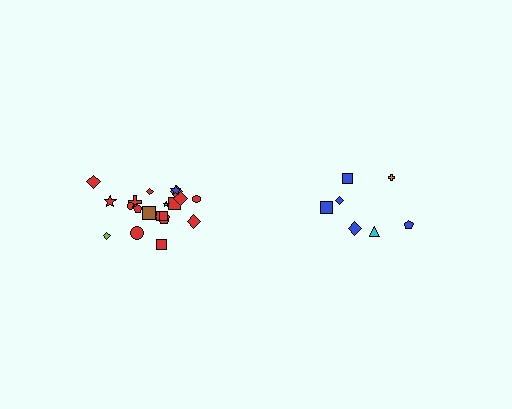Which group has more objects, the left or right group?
The left group.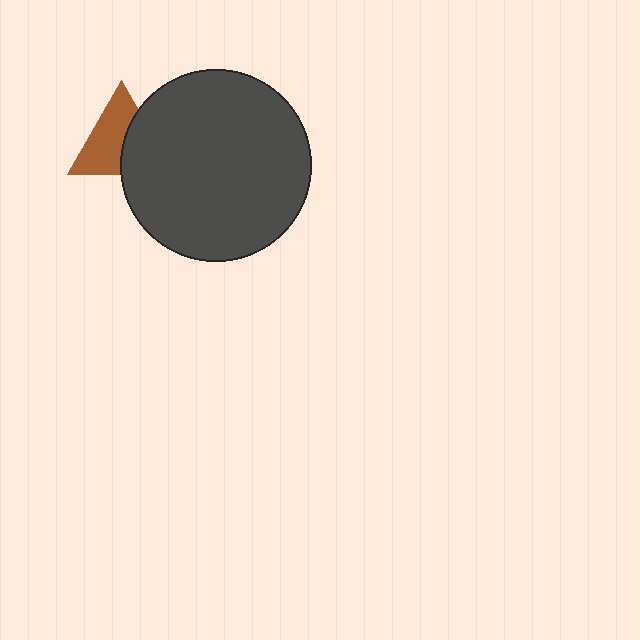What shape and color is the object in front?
The object in front is a dark gray circle.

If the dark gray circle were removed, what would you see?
You would see the complete brown triangle.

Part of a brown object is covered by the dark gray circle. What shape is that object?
It is a triangle.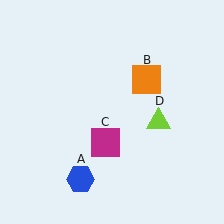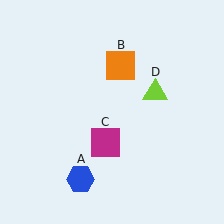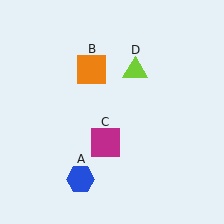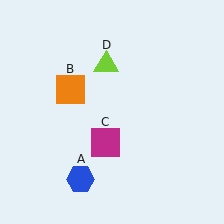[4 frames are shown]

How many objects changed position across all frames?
2 objects changed position: orange square (object B), lime triangle (object D).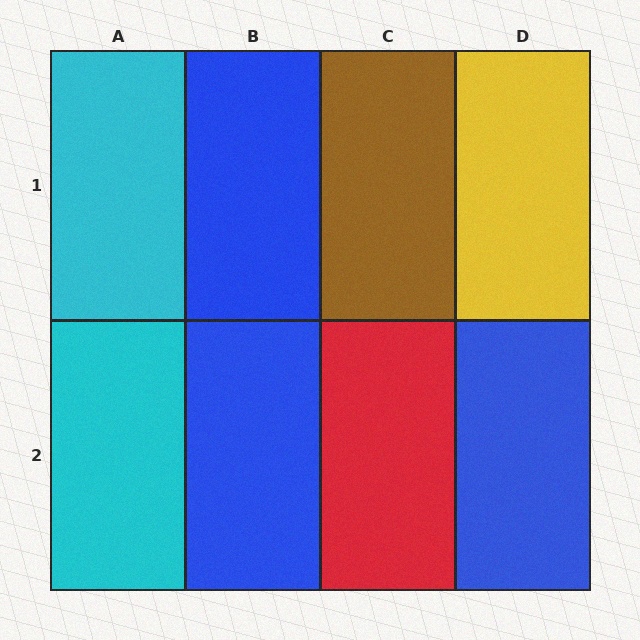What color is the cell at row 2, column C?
Red.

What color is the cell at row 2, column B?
Blue.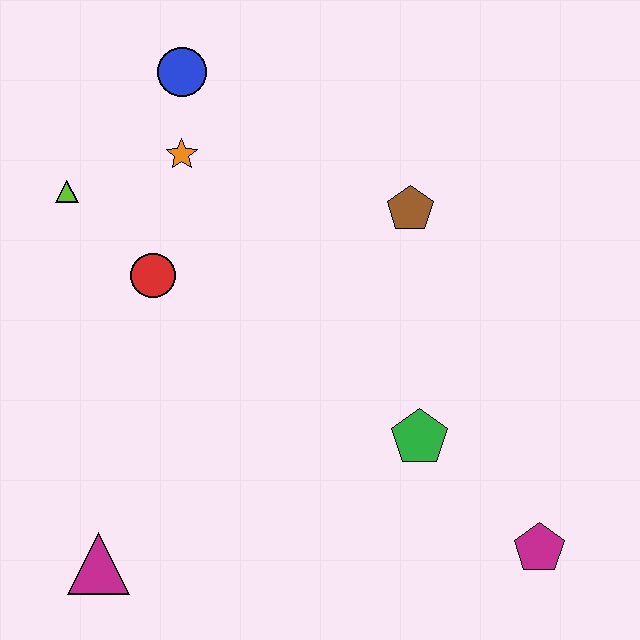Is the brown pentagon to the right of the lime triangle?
Yes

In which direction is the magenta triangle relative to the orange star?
The magenta triangle is below the orange star.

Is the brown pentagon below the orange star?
Yes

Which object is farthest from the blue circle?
The magenta pentagon is farthest from the blue circle.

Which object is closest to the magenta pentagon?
The green pentagon is closest to the magenta pentagon.